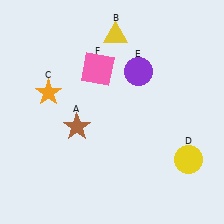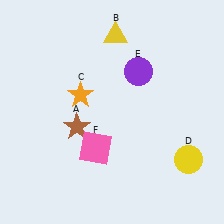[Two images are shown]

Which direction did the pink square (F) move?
The pink square (F) moved down.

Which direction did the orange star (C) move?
The orange star (C) moved right.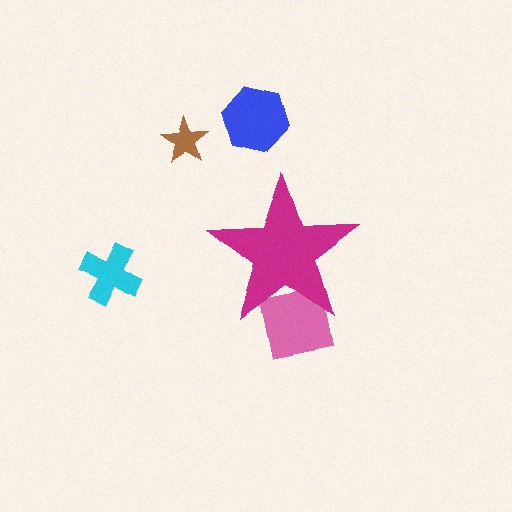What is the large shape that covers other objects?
A magenta star.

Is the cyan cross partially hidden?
No, the cyan cross is fully visible.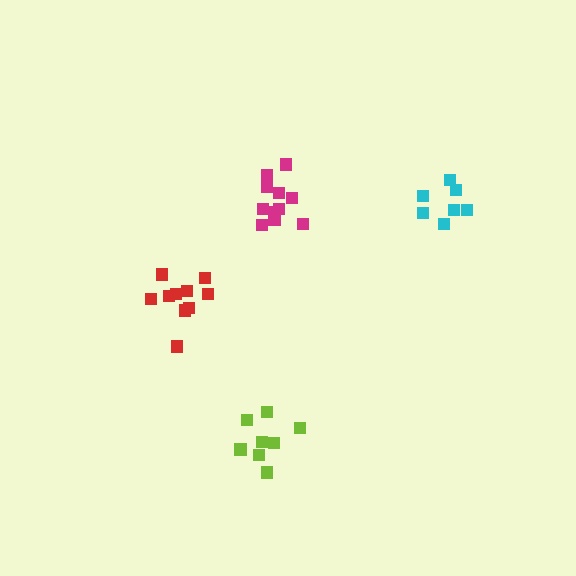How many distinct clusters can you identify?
There are 4 distinct clusters.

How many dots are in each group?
Group 1: 7 dots, Group 2: 8 dots, Group 3: 11 dots, Group 4: 10 dots (36 total).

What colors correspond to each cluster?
The clusters are colored: cyan, lime, magenta, red.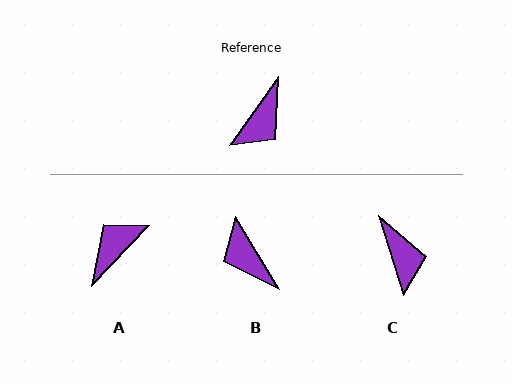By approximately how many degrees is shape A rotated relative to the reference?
Approximately 172 degrees counter-clockwise.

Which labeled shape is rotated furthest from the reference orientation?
A, about 172 degrees away.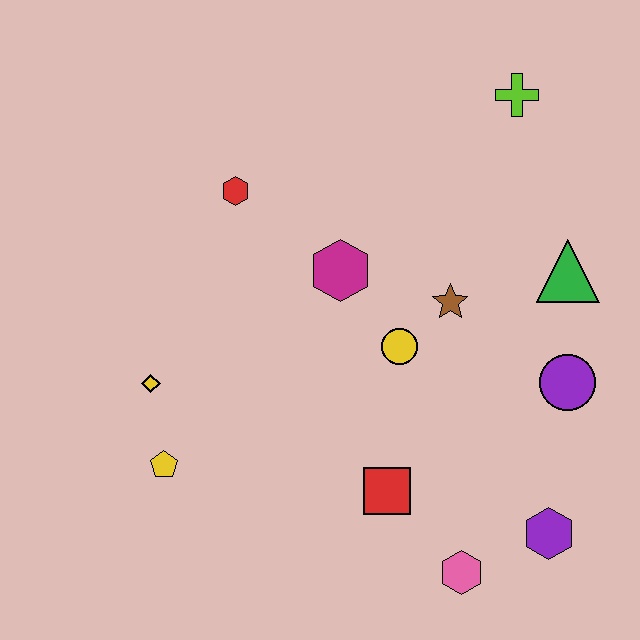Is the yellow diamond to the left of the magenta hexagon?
Yes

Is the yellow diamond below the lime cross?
Yes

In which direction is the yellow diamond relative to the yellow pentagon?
The yellow diamond is above the yellow pentagon.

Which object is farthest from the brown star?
The yellow pentagon is farthest from the brown star.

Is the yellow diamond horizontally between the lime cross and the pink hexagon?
No